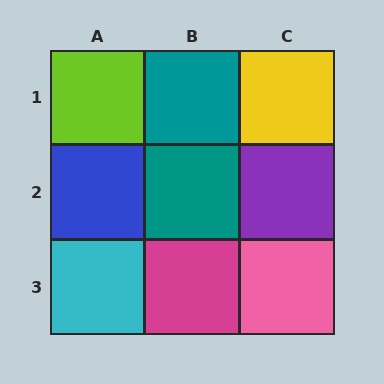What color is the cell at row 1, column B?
Teal.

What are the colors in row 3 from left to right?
Cyan, magenta, pink.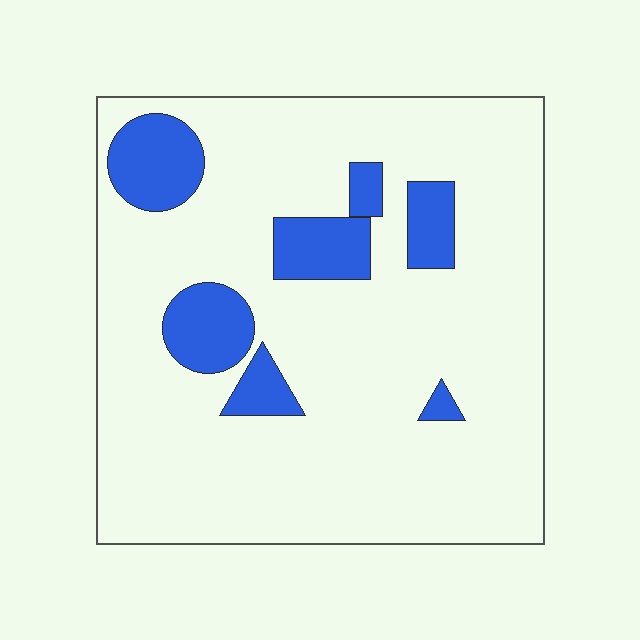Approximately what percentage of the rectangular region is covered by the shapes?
Approximately 15%.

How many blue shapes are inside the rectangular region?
7.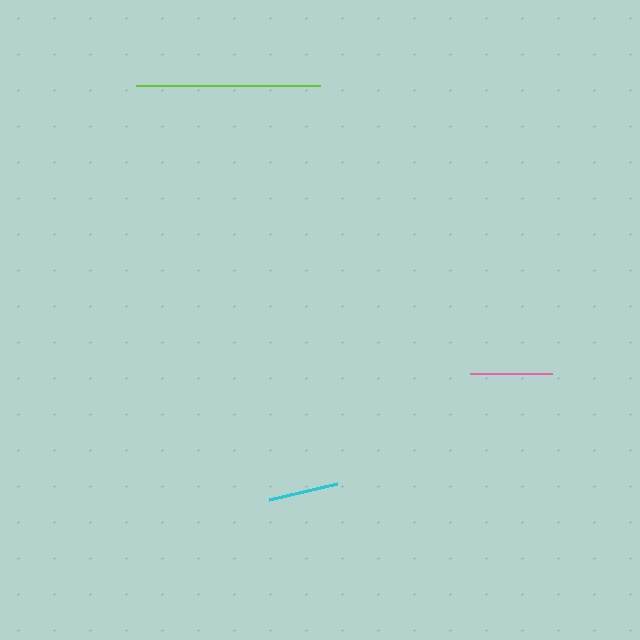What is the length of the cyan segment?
The cyan segment is approximately 70 pixels long.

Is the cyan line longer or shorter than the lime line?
The lime line is longer than the cyan line.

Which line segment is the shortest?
The cyan line is the shortest at approximately 70 pixels.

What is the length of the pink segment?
The pink segment is approximately 83 pixels long.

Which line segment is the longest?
The lime line is the longest at approximately 184 pixels.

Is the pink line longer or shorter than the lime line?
The lime line is longer than the pink line.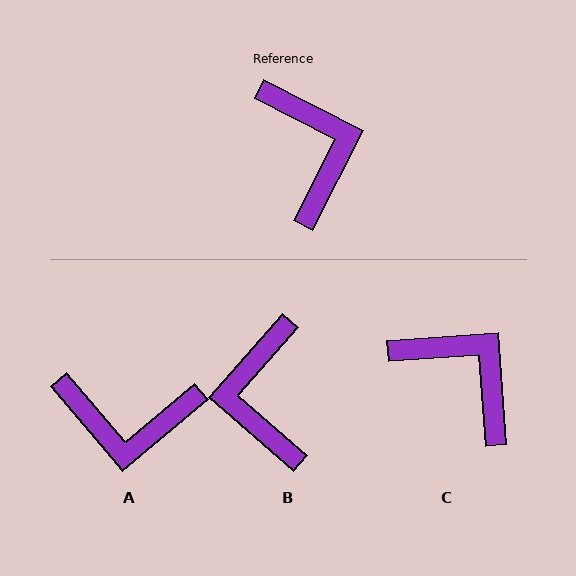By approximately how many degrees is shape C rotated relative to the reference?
Approximately 31 degrees counter-clockwise.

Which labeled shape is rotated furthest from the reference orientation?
B, about 166 degrees away.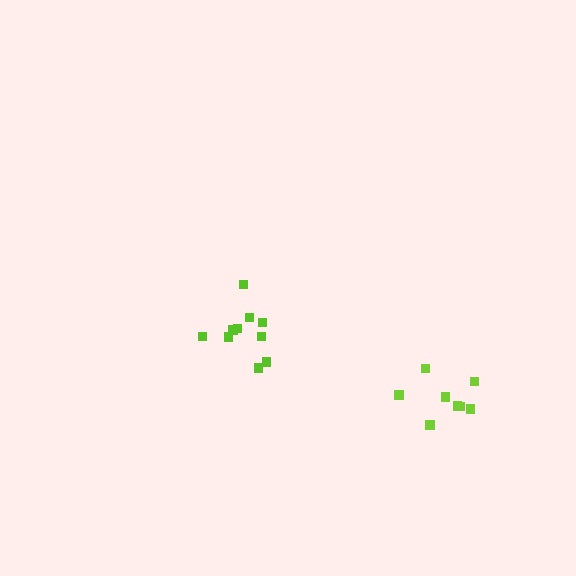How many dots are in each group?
Group 1: 10 dots, Group 2: 8 dots (18 total).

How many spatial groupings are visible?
There are 2 spatial groupings.